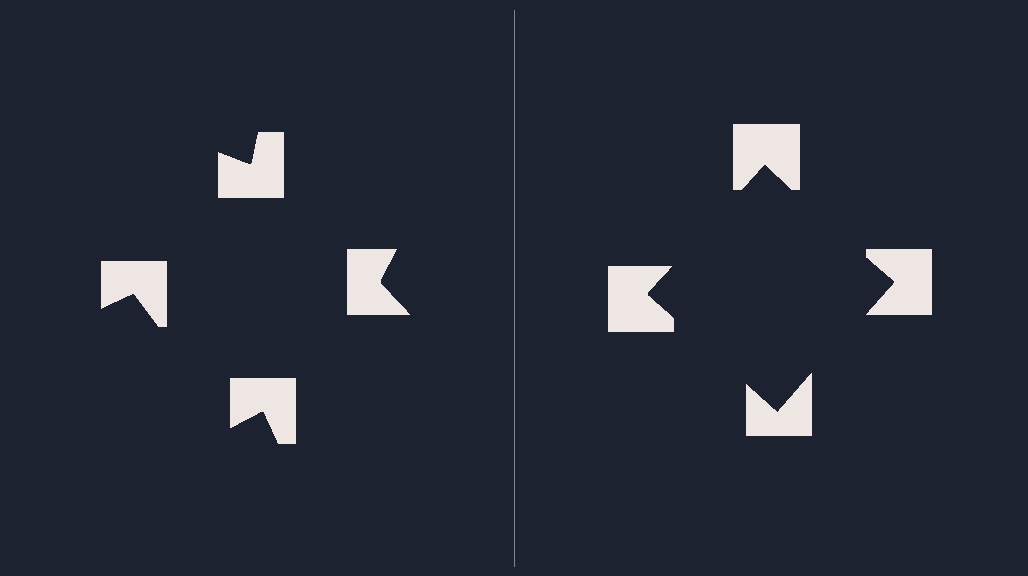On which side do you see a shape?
An illusory square appears on the right side. On the left side the wedge cuts are rotated, so no coherent shape forms.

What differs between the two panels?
The notched squares are positioned identically on both sides; only the wedge orientations differ. On the right they align to a square; on the left they are misaligned.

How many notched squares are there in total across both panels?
8 — 4 on each side.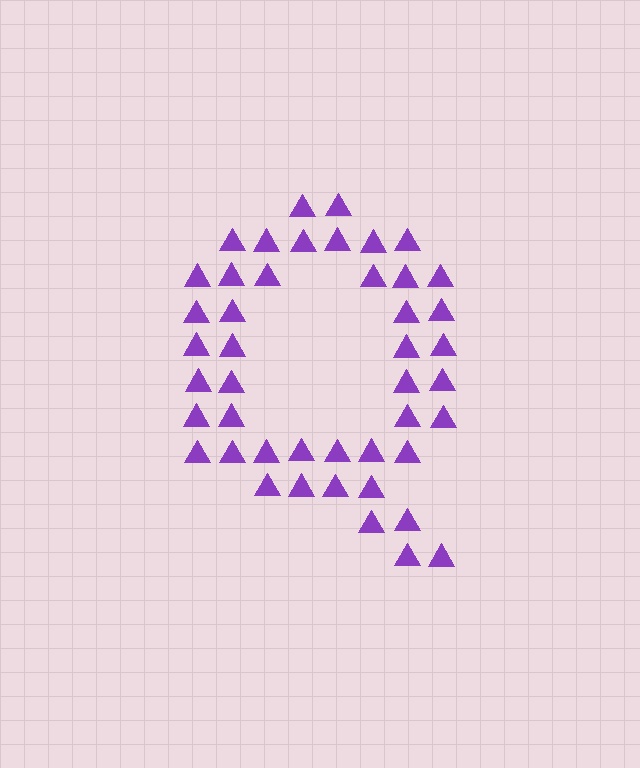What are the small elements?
The small elements are triangles.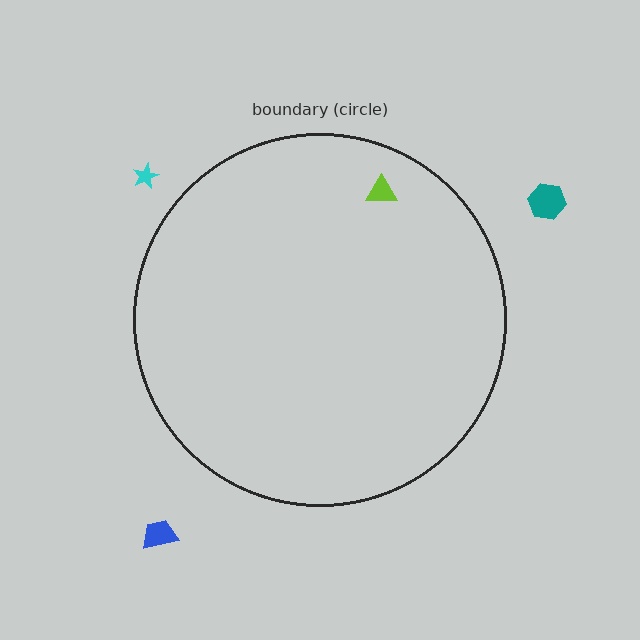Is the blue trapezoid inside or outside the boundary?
Outside.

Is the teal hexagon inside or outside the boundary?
Outside.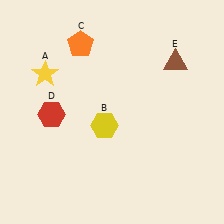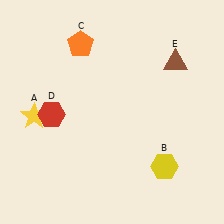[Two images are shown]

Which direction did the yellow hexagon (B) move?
The yellow hexagon (B) moved right.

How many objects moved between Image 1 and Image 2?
2 objects moved between the two images.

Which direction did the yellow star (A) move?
The yellow star (A) moved down.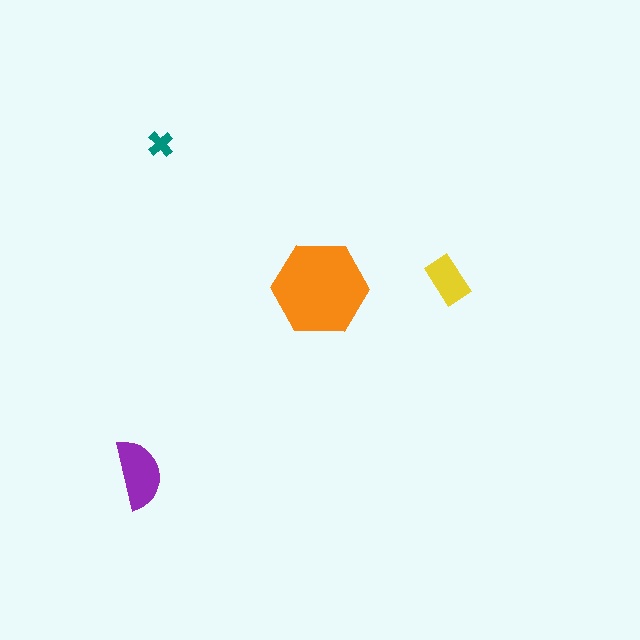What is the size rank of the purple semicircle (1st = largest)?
2nd.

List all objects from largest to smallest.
The orange hexagon, the purple semicircle, the yellow rectangle, the teal cross.